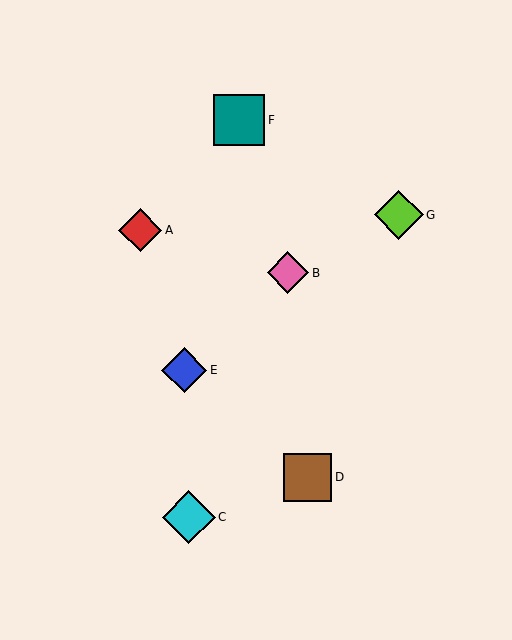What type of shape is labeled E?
Shape E is a blue diamond.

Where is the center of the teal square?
The center of the teal square is at (239, 120).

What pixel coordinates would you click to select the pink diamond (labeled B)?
Click at (288, 273) to select the pink diamond B.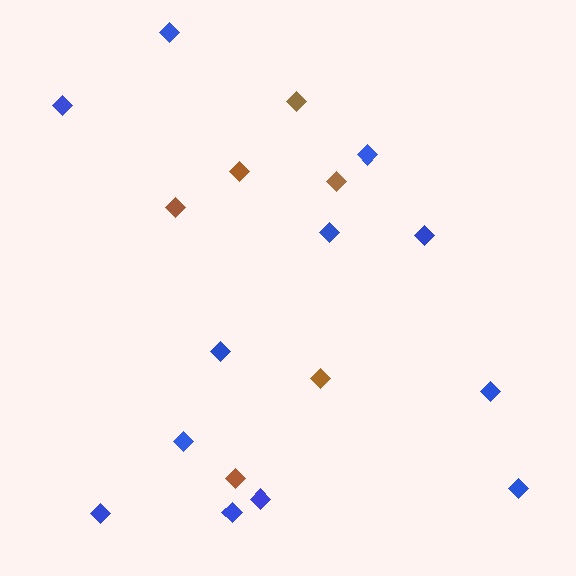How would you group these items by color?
There are 2 groups: one group of brown diamonds (6) and one group of blue diamonds (12).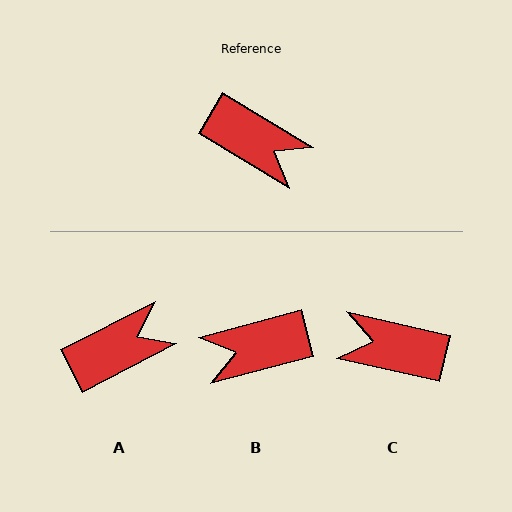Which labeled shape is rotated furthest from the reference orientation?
C, about 162 degrees away.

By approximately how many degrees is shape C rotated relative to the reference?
Approximately 162 degrees clockwise.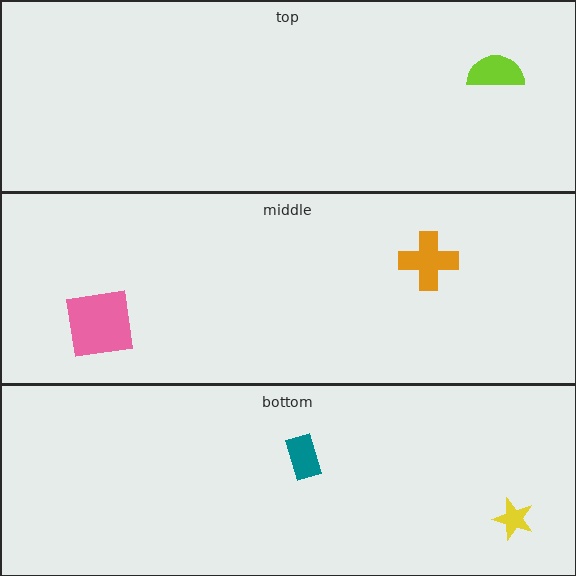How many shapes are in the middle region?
2.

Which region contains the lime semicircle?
The top region.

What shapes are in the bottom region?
The teal rectangle, the yellow star.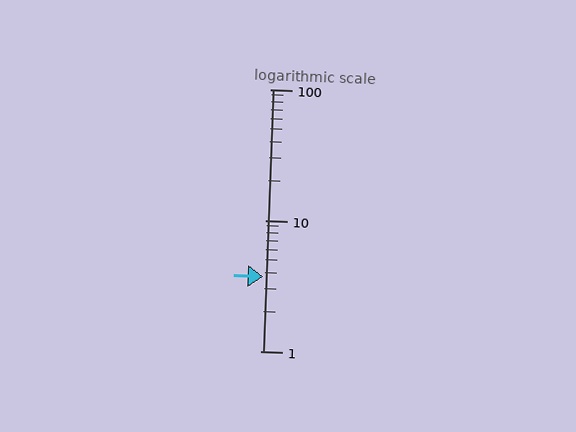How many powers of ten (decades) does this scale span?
The scale spans 2 decades, from 1 to 100.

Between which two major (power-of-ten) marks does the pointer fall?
The pointer is between 1 and 10.